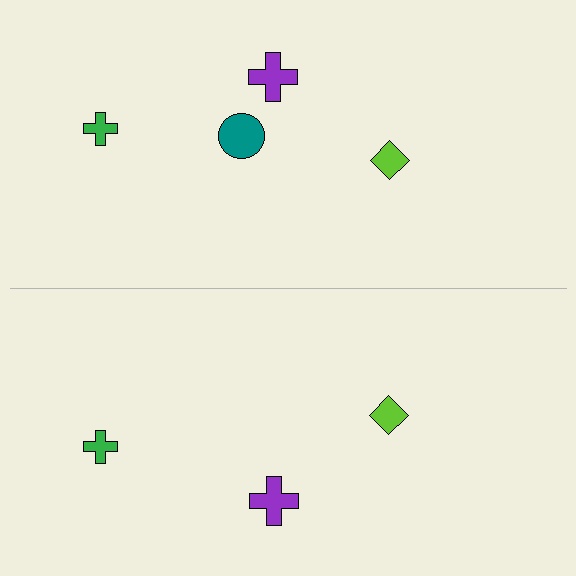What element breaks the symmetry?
A teal circle is missing from the bottom side.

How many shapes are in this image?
There are 7 shapes in this image.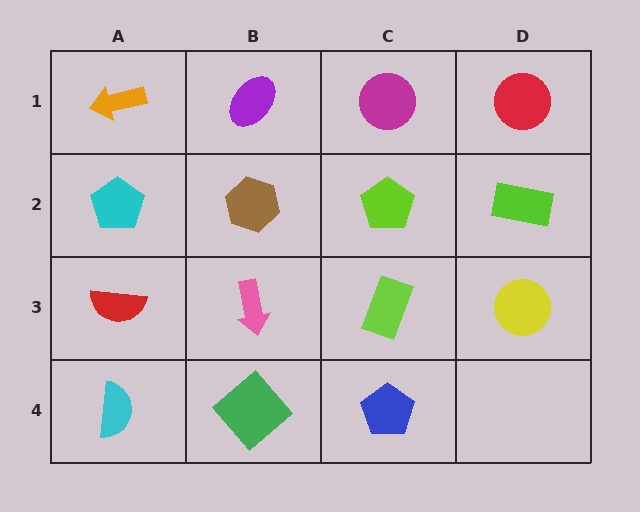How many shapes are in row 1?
4 shapes.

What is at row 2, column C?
A lime pentagon.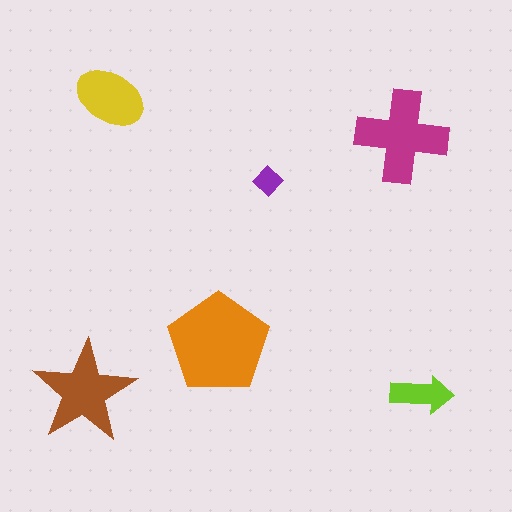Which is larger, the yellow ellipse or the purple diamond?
The yellow ellipse.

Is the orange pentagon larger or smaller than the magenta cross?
Larger.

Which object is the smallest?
The purple diamond.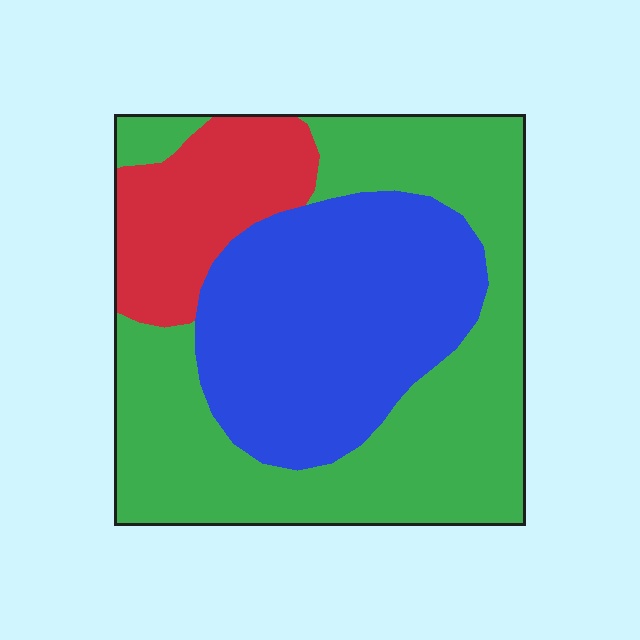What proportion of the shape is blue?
Blue covers about 35% of the shape.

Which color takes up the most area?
Green, at roughly 50%.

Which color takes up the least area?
Red, at roughly 15%.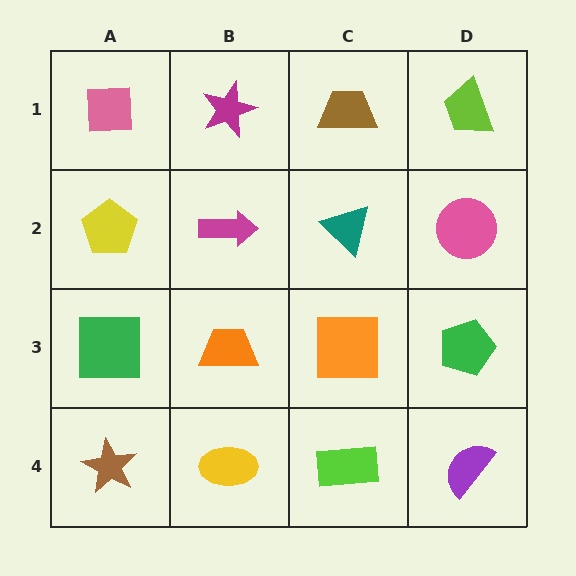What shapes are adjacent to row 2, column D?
A lime trapezoid (row 1, column D), a green pentagon (row 3, column D), a teal triangle (row 2, column C).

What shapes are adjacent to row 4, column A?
A green square (row 3, column A), a yellow ellipse (row 4, column B).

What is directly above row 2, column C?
A brown trapezoid.